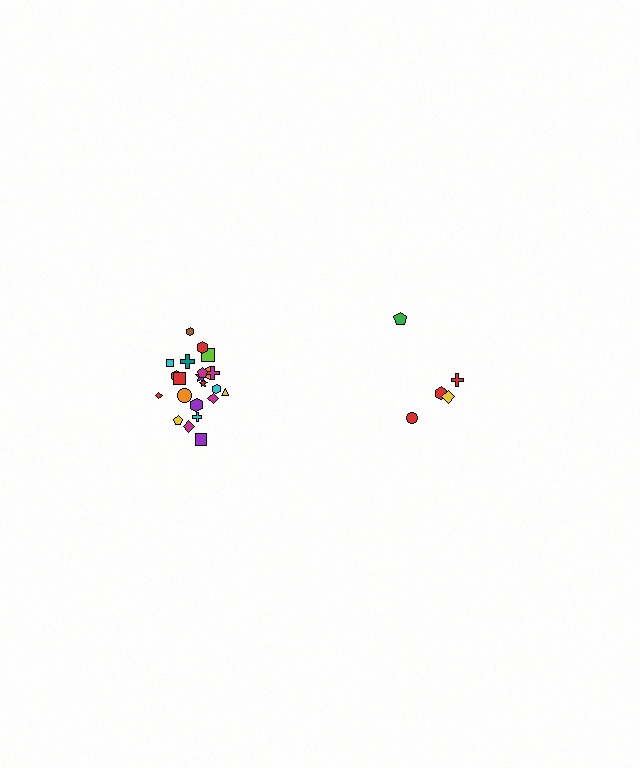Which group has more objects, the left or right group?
The left group.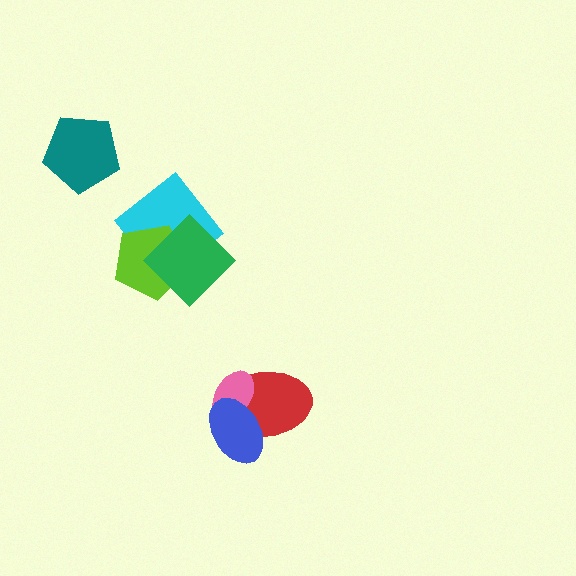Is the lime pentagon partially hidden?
Yes, it is partially covered by another shape.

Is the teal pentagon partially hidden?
No, no other shape covers it.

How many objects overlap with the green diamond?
2 objects overlap with the green diamond.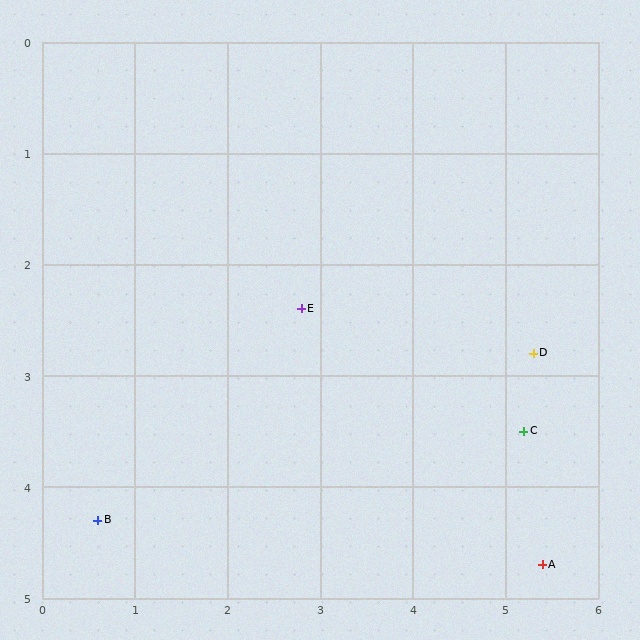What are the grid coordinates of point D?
Point D is at approximately (5.3, 2.8).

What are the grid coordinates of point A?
Point A is at approximately (5.4, 4.7).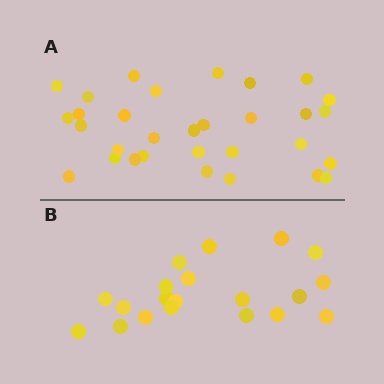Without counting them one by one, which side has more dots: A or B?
Region A (the top region) has more dots.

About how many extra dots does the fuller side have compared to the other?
Region A has roughly 12 or so more dots than region B.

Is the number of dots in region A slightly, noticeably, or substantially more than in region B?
Region A has substantially more. The ratio is roughly 1.6 to 1.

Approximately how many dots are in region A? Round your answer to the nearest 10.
About 30 dots. (The exact count is 31, which rounds to 30.)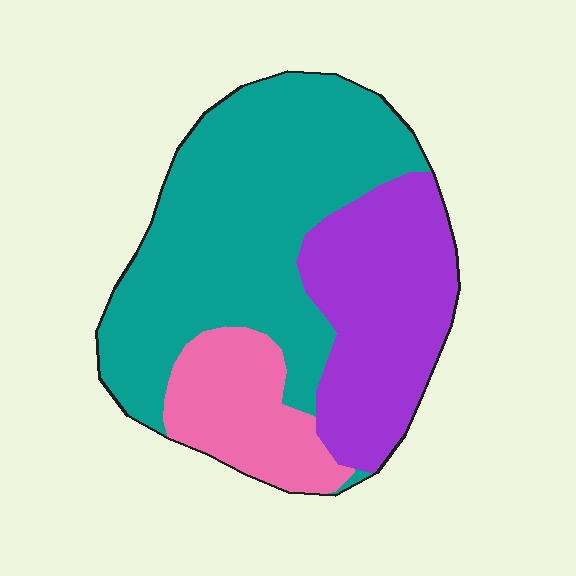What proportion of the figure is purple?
Purple takes up about one third (1/3) of the figure.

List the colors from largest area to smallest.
From largest to smallest: teal, purple, pink.